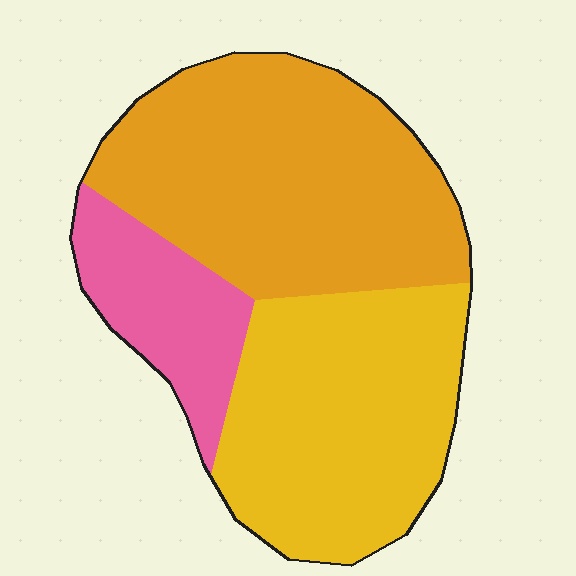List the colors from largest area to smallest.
From largest to smallest: orange, yellow, pink.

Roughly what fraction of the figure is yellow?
Yellow takes up between a quarter and a half of the figure.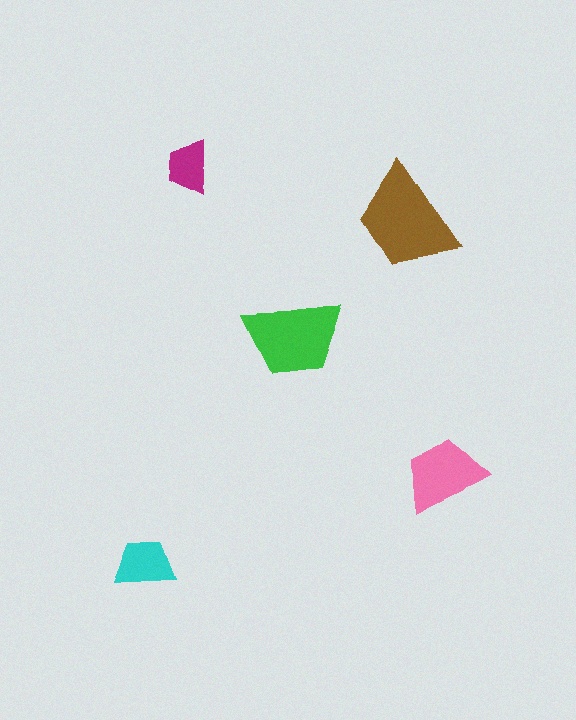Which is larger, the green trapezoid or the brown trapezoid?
The brown one.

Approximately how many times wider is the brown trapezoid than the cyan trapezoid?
About 2 times wider.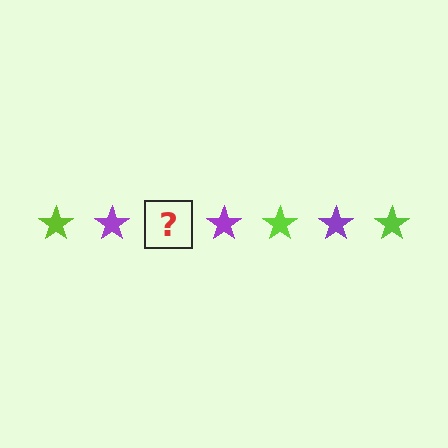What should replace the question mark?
The question mark should be replaced with a lime star.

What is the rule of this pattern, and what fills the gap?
The rule is that the pattern cycles through lime, purple stars. The gap should be filled with a lime star.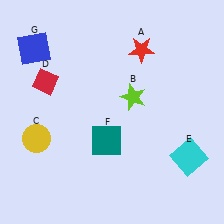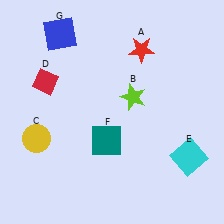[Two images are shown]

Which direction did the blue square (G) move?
The blue square (G) moved right.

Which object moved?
The blue square (G) moved right.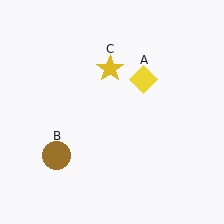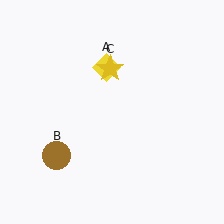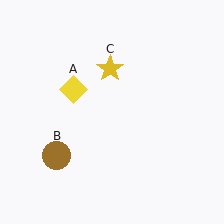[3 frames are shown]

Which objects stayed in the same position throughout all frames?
Brown circle (object B) and yellow star (object C) remained stationary.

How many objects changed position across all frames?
1 object changed position: yellow diamond (object A).